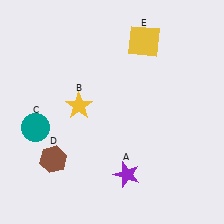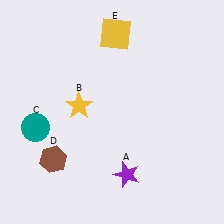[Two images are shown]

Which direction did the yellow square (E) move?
The yellow square (E) moved left.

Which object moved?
The yellow square (E) moved left.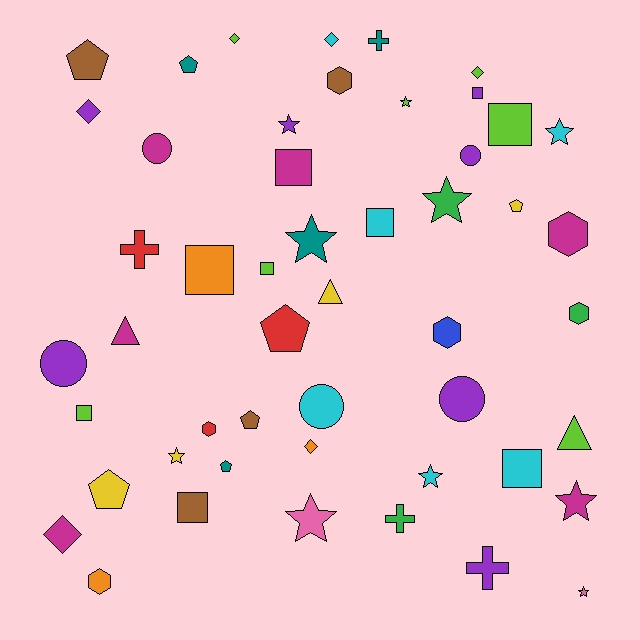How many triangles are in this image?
There are 3 triangles.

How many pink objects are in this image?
There are 2 pink objects.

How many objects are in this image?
There are 50 objects.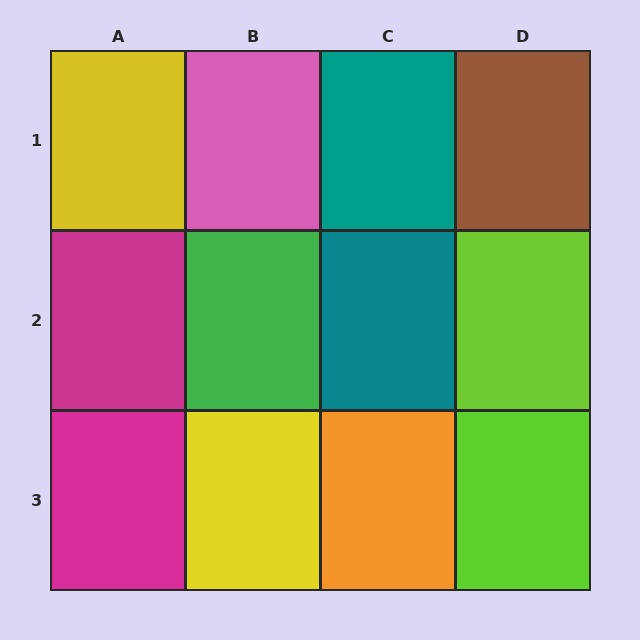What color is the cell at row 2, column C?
Teal.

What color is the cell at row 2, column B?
Green.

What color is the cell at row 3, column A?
Magenta.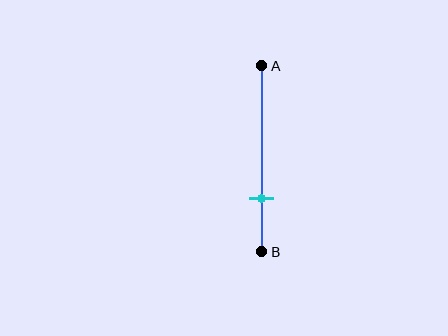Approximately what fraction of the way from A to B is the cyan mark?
The cyan mark is approximately 70% of the way from A to B.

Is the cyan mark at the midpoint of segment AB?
No, the mark is at about 70% from A, not at the 50% midpoint.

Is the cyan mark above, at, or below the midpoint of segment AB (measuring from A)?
The cyan mark is below the midpoint of segment AB.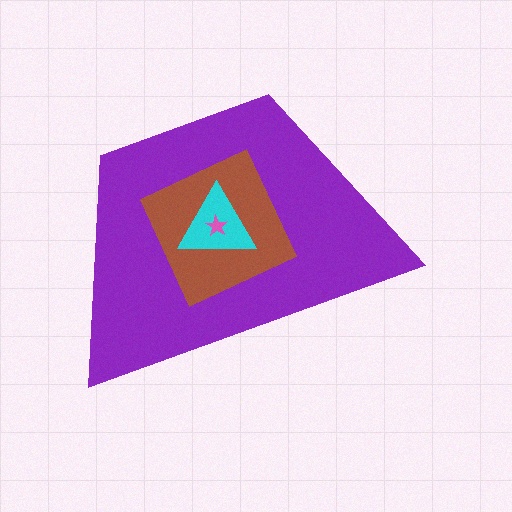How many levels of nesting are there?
4.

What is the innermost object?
The pink star.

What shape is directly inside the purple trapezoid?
The brown square.